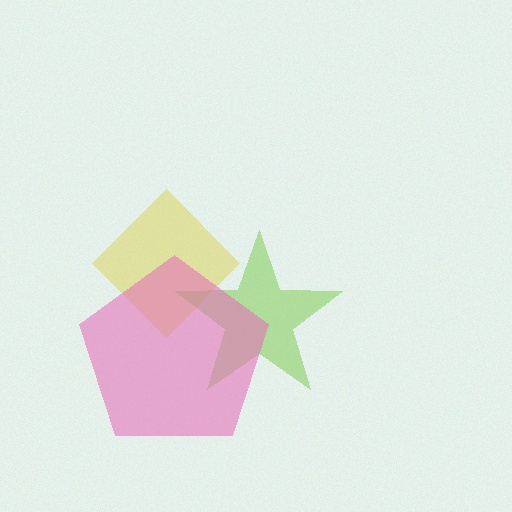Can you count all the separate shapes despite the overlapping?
Yes, there are 3 separate shapes.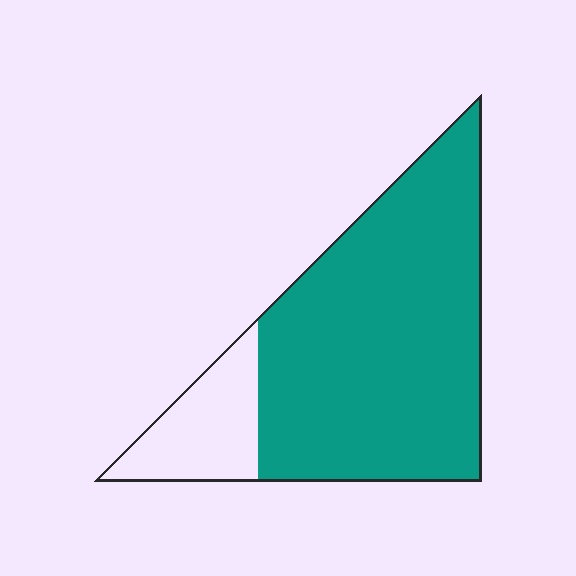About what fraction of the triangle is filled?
About five sixths (5/6).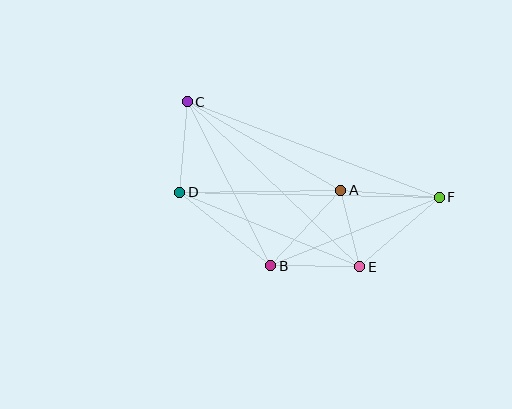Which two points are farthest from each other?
Points C and F are farthest from each other.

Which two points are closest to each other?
Points A and E are closest to each other.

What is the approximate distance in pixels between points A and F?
The distance between A and F is approximately 99 pixels.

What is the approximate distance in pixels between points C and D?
The distance between C and D is approximately 91 pixels.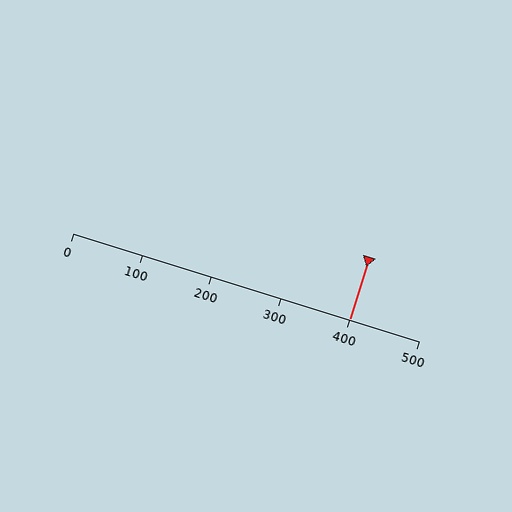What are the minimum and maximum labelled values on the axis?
The axis runs from 0 to 500.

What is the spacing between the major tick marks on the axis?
The major ticks are spaced 100 apart.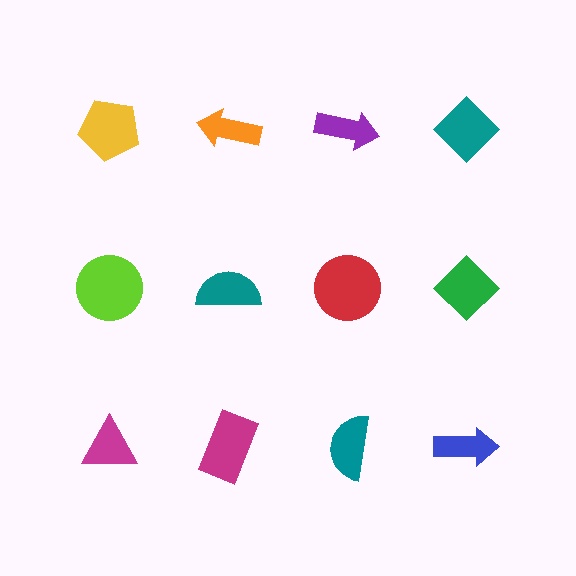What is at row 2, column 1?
A lime circle.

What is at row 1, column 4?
A teal diamond.